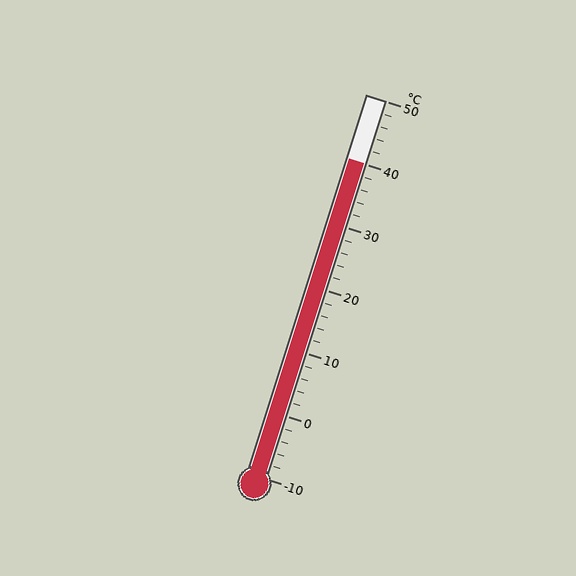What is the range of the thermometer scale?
The thermometer scale ranges from -10°C to 50°C.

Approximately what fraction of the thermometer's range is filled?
The thermometer is filled to approximately 85% of its range.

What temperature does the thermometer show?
The thermometer shows approximately 40°C.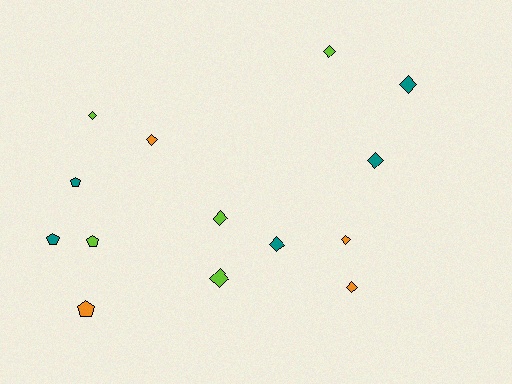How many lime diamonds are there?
There are 4 lime diamonds.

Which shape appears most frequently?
Diamond, with 10 objects.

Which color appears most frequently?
Lime, with 5 objects.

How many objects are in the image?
There are 14 objects.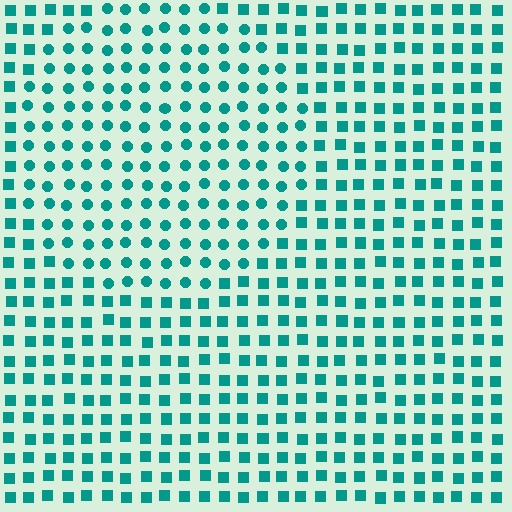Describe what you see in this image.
The image is filled with small teal elements arranged in a uniform grid. A circle-shaped region contains circles, while the surrounding area contains squares. The boundary is defined purely by the change in element shape.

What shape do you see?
I see a circle.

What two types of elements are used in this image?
The image uses circles inside the circle region and squares outside it.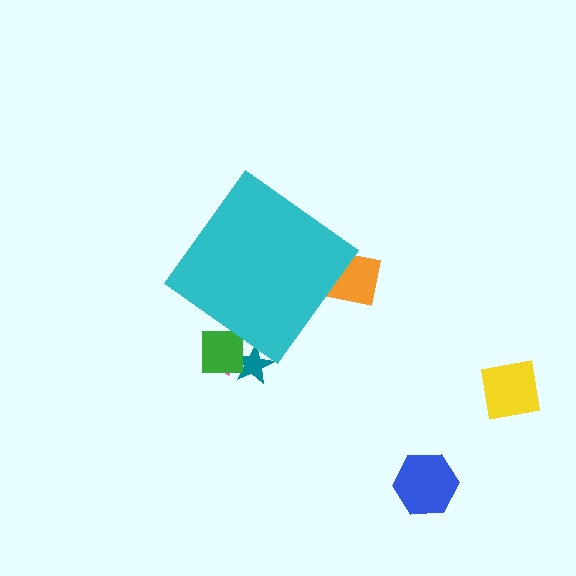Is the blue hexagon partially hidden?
No, the blue hexagon is fully visible.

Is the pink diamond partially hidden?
Yes, the pink diamond is partially hidden behind the cyan diamond.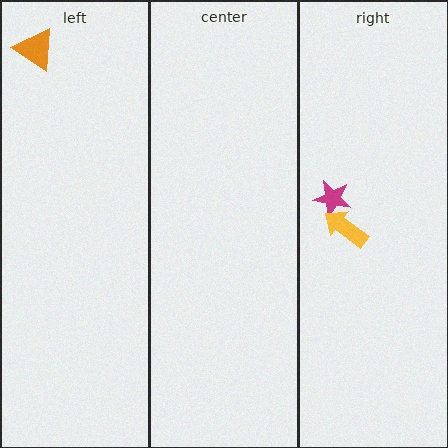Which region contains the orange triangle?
The left region.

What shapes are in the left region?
The orange triangle.